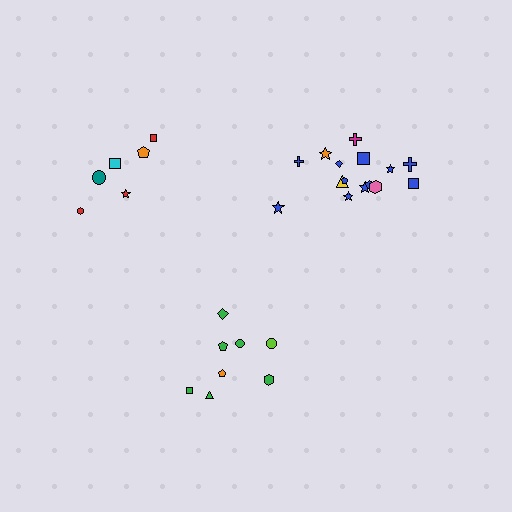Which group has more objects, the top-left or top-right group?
The top-right group.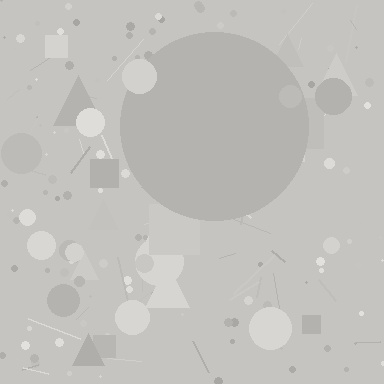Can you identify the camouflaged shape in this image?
The camouflaged shape is a circle.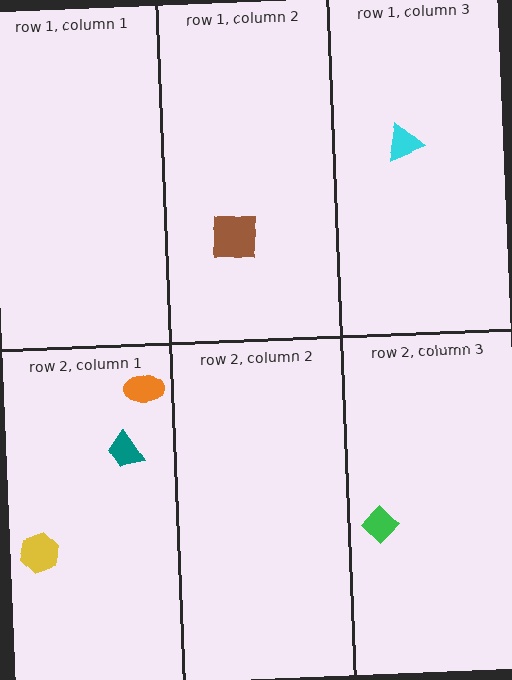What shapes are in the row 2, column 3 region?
The green diamond.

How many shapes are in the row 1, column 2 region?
1.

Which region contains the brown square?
The row 1, column 2 region.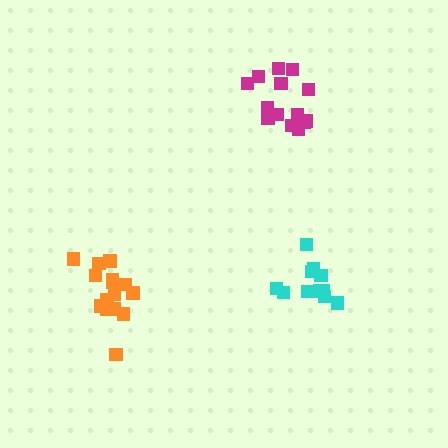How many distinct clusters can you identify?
There are 3 distinct clusters.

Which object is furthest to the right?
The cyan cluster is rightmost.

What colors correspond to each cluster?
The clusters are colored: magenta, cyan, orange.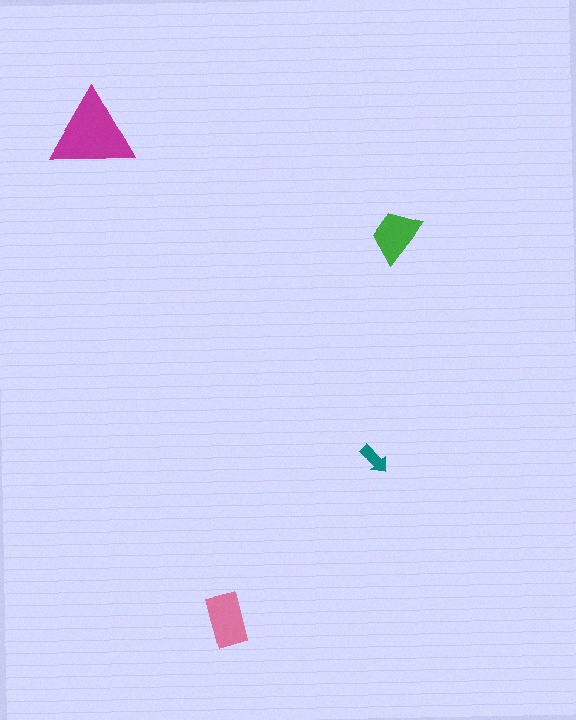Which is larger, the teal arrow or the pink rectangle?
The pink rectangle.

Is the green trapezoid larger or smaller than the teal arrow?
Larger.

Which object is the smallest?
The teal arrow.